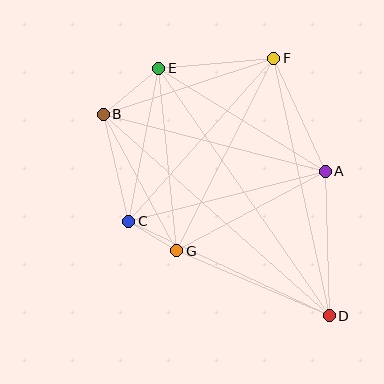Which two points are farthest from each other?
Points B and D are farthest from each other.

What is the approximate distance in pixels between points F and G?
The distance between F and G is approximately 216 pixels.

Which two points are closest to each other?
Points C and G are closest to each other.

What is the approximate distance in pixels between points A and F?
The distance between A and F is approximately 124 pixels.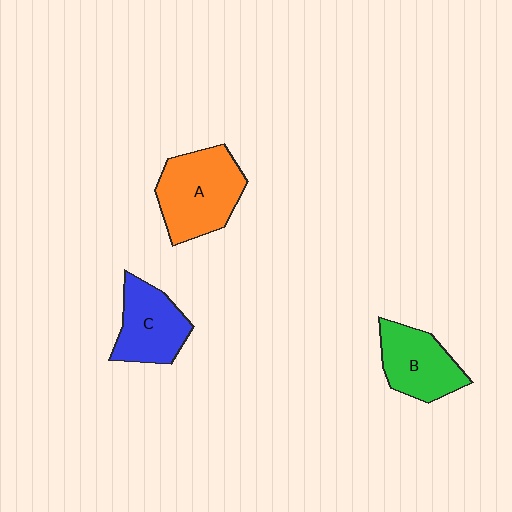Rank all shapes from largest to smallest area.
From largest to smallest: A (orange), B (green), C (blue).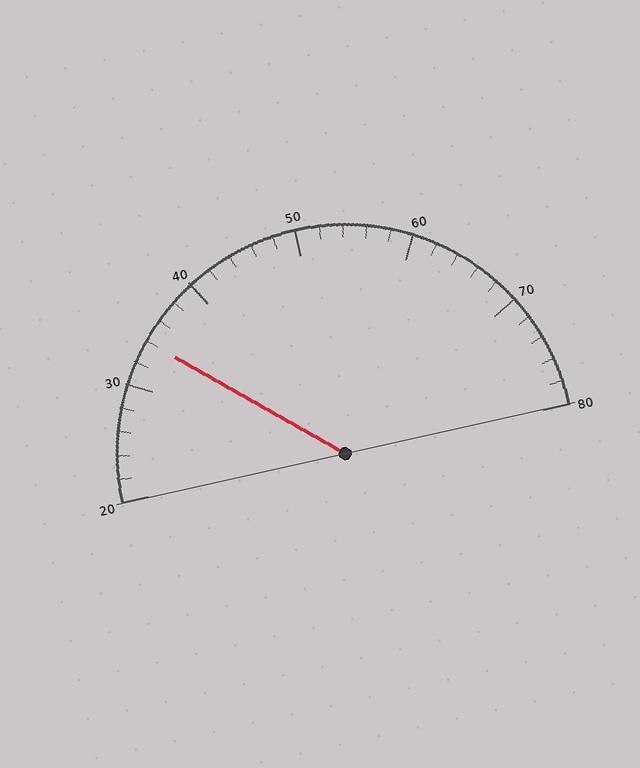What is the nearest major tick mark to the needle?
The nearest major tick mark is 30.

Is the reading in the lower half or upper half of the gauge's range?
The reading is in the lower half of the range (20 to 80).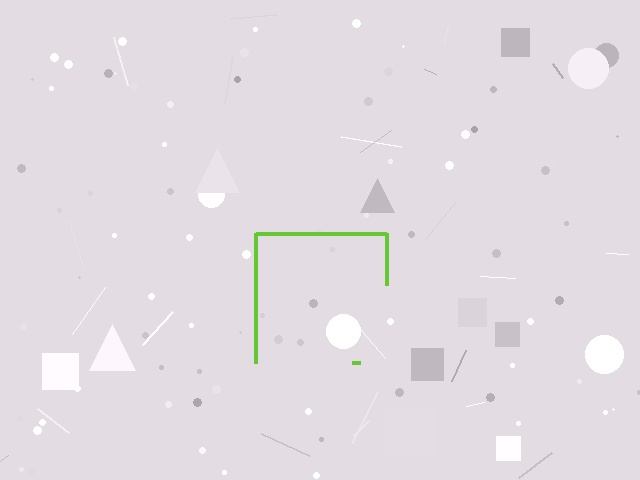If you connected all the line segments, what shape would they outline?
They would outline a square.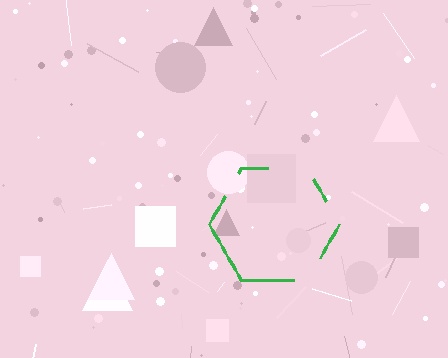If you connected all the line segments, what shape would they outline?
They would outline a hexagon.